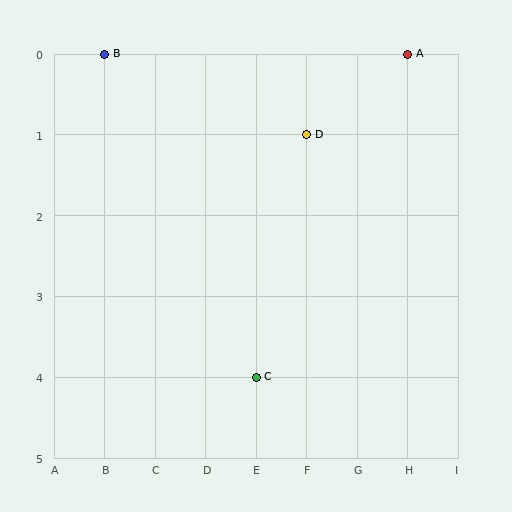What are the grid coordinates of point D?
Point D is at grid coordinates (F, 1).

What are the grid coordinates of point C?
Point C is at grid coordinates (E, 4).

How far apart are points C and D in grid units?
Points C and D are 1 column and 3 rows apart (about 3.2 grid units diagonally).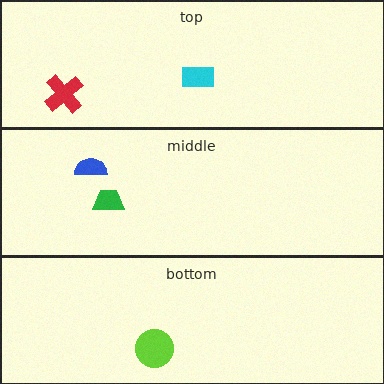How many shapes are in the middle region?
2.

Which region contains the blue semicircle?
The middle region.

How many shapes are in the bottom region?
1.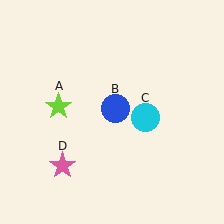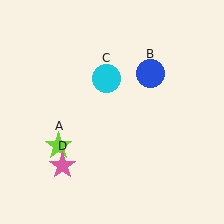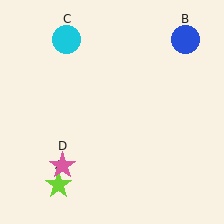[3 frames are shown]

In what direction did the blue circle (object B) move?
The blue circle (object B) moved up and to the right.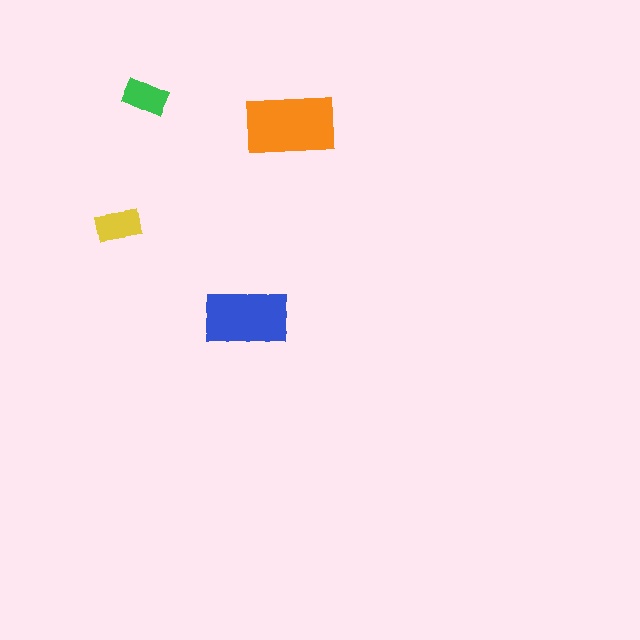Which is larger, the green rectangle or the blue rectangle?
The blue one.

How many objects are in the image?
There are 4 objects in the image.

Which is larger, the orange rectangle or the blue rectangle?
The orange one.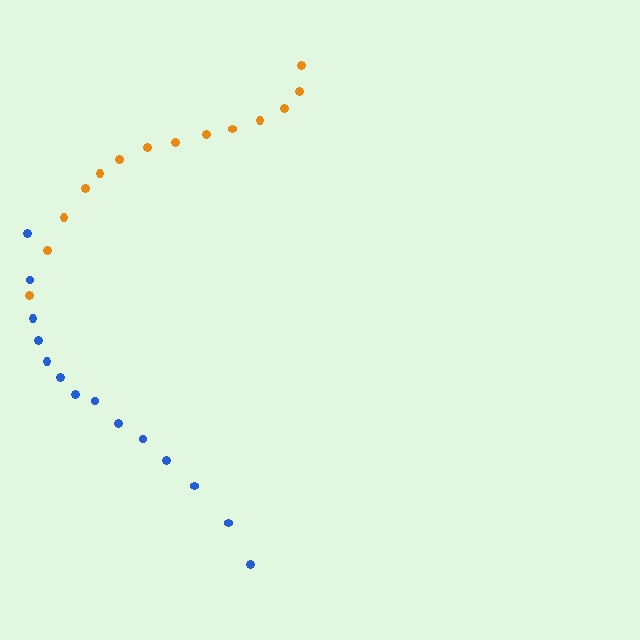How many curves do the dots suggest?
There are 2 distinct paths.